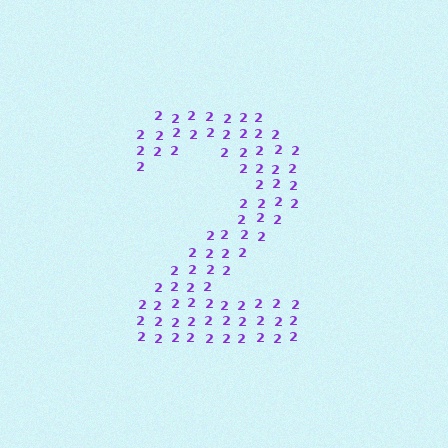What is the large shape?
The large shape is the digit 2.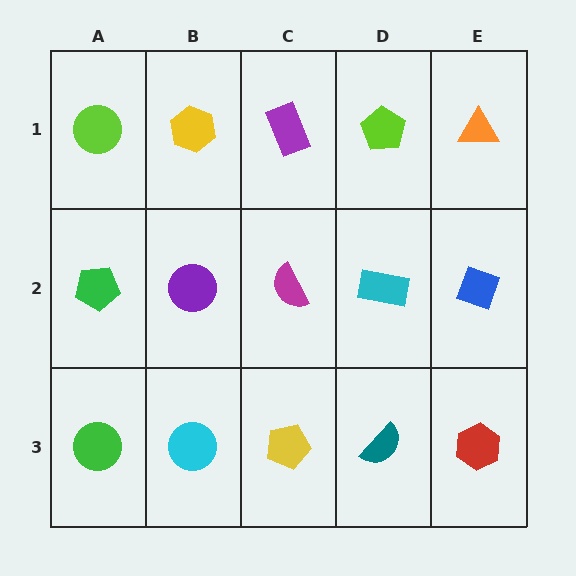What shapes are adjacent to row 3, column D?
A cyan rectangle (row 2, column D), a yellow pentagon (row 3, column C), a red hexagon (row 3, column E).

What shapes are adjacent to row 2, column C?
A purple rectangle (row 1, column C), a yellow pentagon (row 3, column C), a purple circle (row 2, column B), a cyan rectangle (row 2, column D).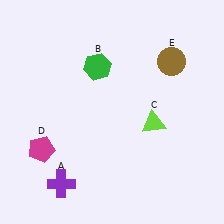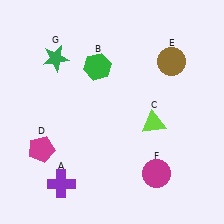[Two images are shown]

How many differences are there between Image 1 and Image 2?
There are 2 differences between the two images.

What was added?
A magenta circle (F), a green star (G) were added in Image 2.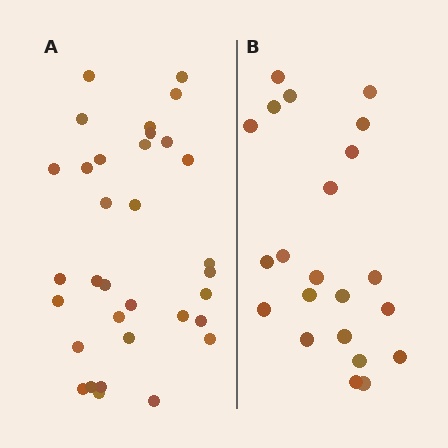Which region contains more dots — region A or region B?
Region A (the left region) has more dots.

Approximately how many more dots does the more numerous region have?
Region A has roughly 12 or so more dots than region B.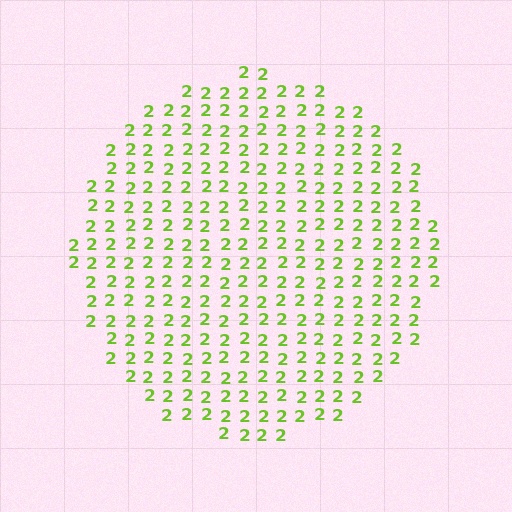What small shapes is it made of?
It is made of small digit 2's.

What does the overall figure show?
The overall figure shows a circle.